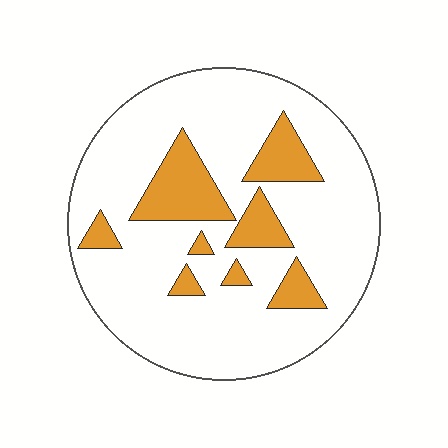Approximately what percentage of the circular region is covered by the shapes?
Approximately 20%.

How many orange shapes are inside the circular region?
8.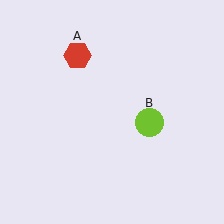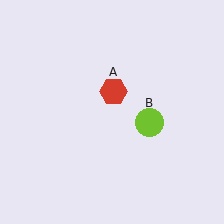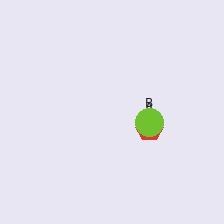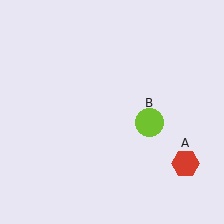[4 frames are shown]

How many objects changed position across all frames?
1 object changed position: red hexagon (object A).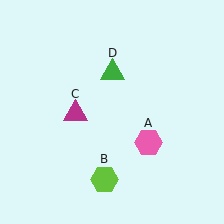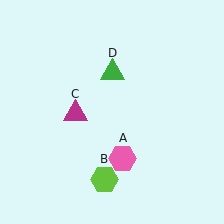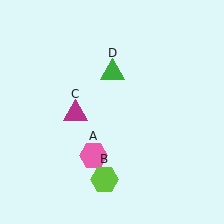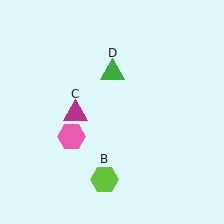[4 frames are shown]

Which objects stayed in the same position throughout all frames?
Lime hexagon (object B) and magenta triangle (object C) and green triangle (object D) remained stationary.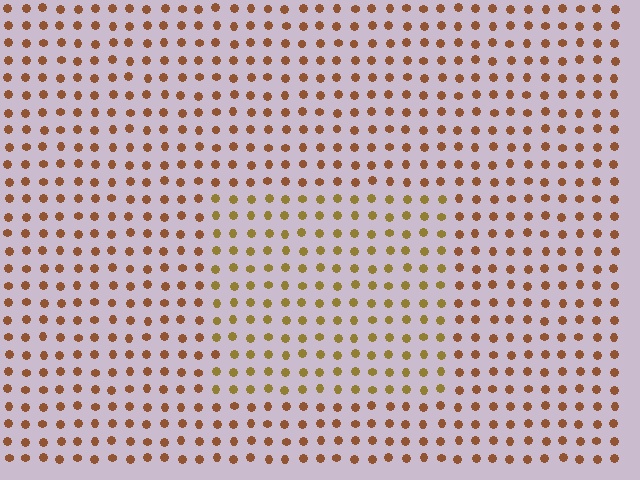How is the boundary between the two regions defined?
The boundary is defined purely by a slight shift in hue (about 27 degrees). Spacing, size, and orientation are identical on both sides.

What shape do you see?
I see a rectangle.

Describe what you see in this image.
The image is filled with small brown elements in a uniform arrangement. A rectangle-shaped region is visible where the elements are tinted to a slightly different hue, forming a subtle color boundary.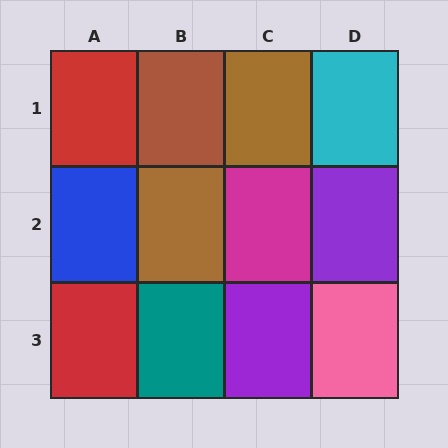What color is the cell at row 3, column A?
Red.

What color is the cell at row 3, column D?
Pink.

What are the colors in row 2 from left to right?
Blue, brown, magenta, purple.